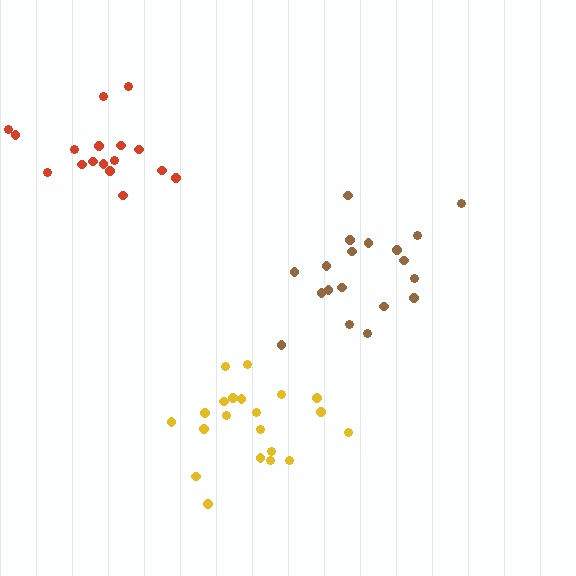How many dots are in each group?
Group 1: 19 dots, Group 2: 21 dots, Group 3: 17 dots (57 total).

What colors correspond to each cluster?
The clusters are colored: brown, yellow, red.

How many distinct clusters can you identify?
There are 3 distinct clusters.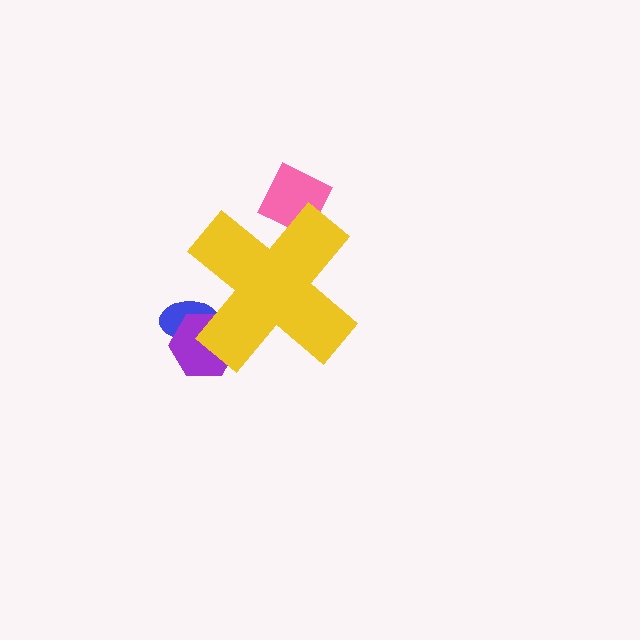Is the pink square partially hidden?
Yes, the pink square is partially hidden behind the yellow cross.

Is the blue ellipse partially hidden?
Yes, the blue ellipse is partially hidden behind the yellow cross.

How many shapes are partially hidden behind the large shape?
3 shapes are partially hidden.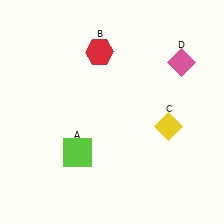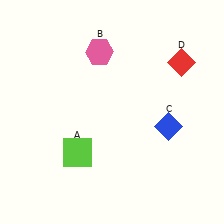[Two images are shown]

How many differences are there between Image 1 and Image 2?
There are 3 differences between the two images.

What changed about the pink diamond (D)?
In Image 1, D is pink. In Image 2, it changed to red.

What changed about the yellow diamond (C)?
In Image 1, C is yellow. In Image 2, it changed to blue.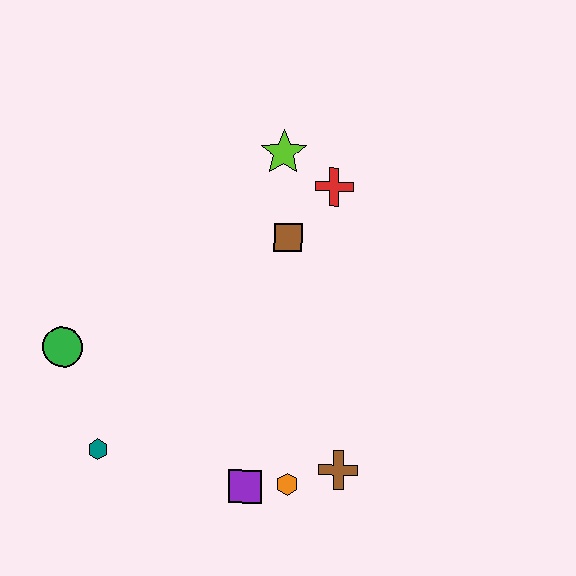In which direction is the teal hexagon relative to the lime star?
The teal hexagon is below the lime star.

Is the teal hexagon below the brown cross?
No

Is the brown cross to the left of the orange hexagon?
No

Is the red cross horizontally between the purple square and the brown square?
No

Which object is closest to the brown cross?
The orange hexagon is closest to the brown cross.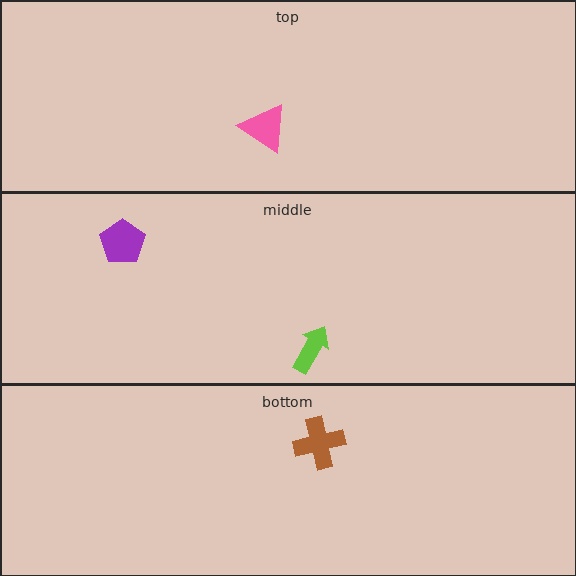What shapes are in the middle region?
The lime arrow, the purple pentagon.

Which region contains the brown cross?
The bottom region.